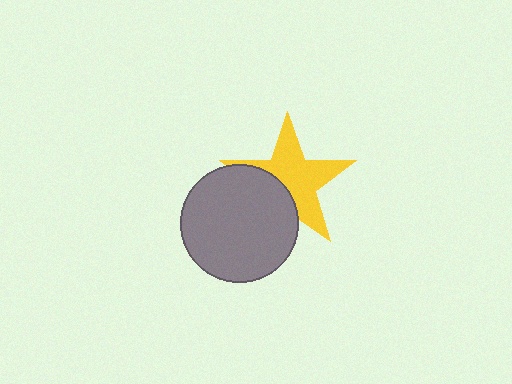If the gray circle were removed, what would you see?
You would see the complete yellow star.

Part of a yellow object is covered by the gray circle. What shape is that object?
It is a star.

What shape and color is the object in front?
The object in front is a gray circle.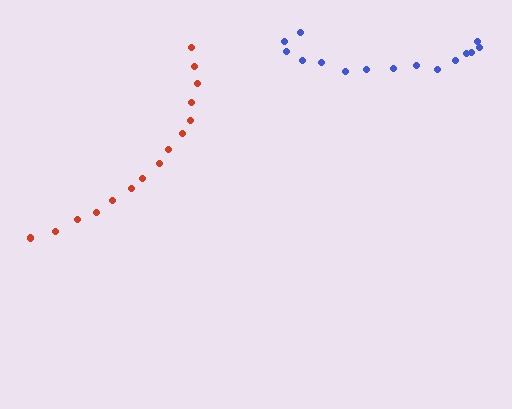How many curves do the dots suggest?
There are 2 distinct paths.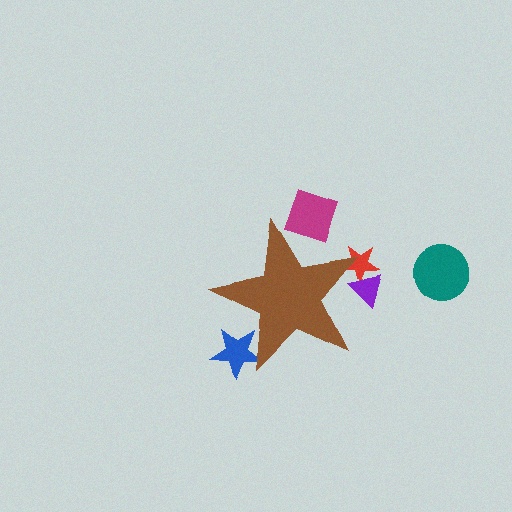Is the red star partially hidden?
Yes, the red star is partially hidden behind the brown star.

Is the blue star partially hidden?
Yes, the blue star is partially hidden behind the brown star.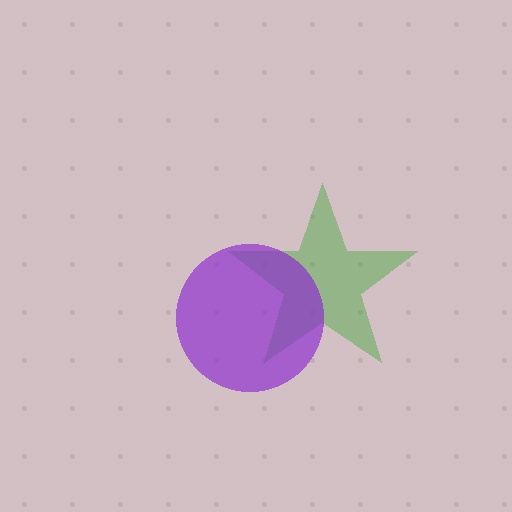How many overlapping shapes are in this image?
There are 2 overlapping shapes in the image.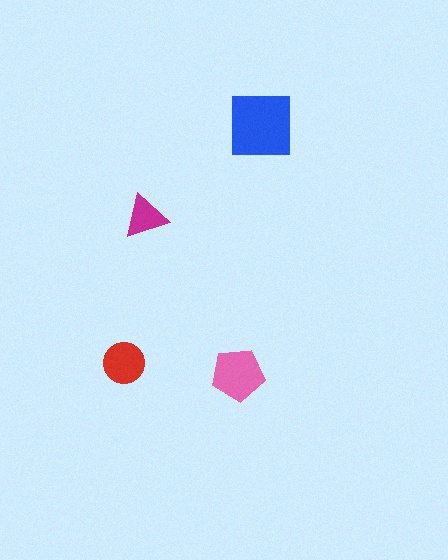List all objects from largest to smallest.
The blue square, the pink pentagon, the red circle, the magenta triangle.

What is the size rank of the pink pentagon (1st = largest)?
2nd.